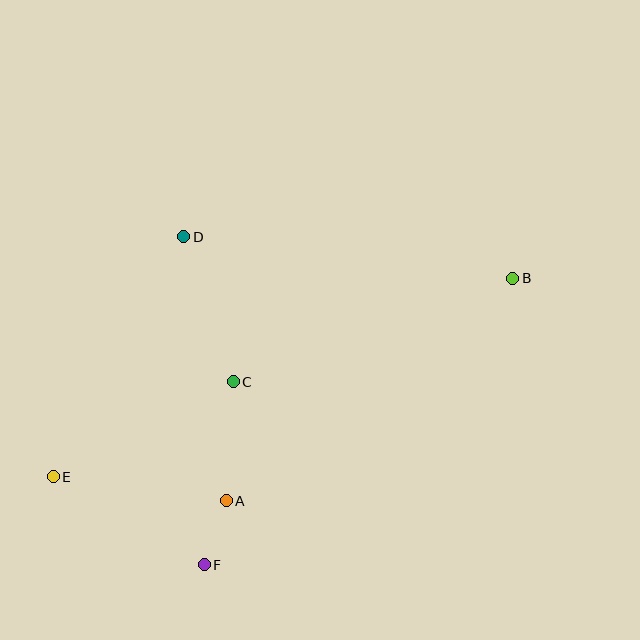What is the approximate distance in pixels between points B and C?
The distance between B and C is approximately 298 pixels.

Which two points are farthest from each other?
Points B and E are farthest from each other.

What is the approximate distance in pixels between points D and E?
The distance between D and E is approximately 273 pixels.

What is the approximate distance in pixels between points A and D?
The distance between A and D is approximately 267 pixels.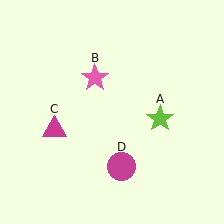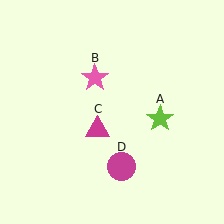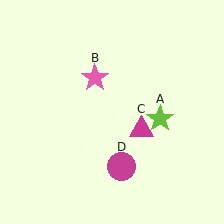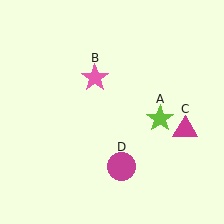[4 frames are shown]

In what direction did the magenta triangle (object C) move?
The magenta triangle (object C) moved right.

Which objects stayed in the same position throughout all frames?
Lime star (object A) and pink star (object B) and magenta circle (object D) remained stationary.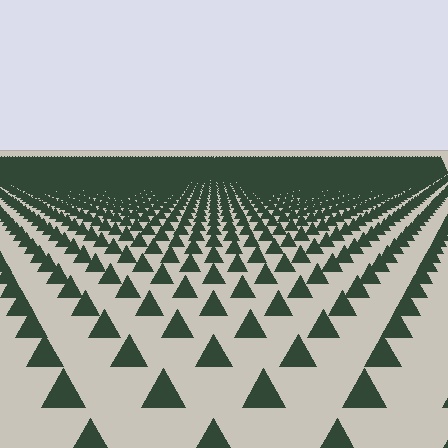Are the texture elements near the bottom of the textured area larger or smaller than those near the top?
Larger. Near the bottom, elements are closer to the viewer and appear at a bigger on-screen size.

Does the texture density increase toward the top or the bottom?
Density increases toward the top.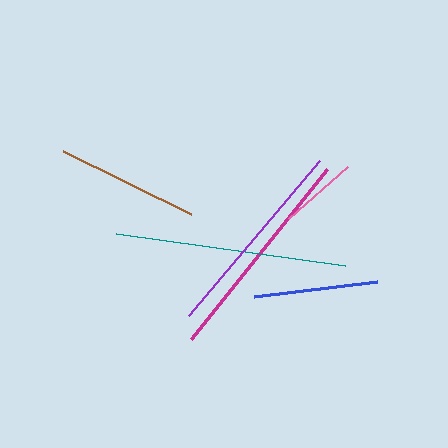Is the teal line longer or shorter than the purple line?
The teal line is longer than the purple line.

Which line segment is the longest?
The teal line is the longest at approximately 232 pixels.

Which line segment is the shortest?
The pink line is the shortest at approximately 78 pixels.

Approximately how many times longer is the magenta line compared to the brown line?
The magenta line is approximately 1.5 times the length of the brown line.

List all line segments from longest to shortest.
From longest to shortest: teal, magenta, purple, brown, blue, pink.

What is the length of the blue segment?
The blue segment is approximately 124 pixels long.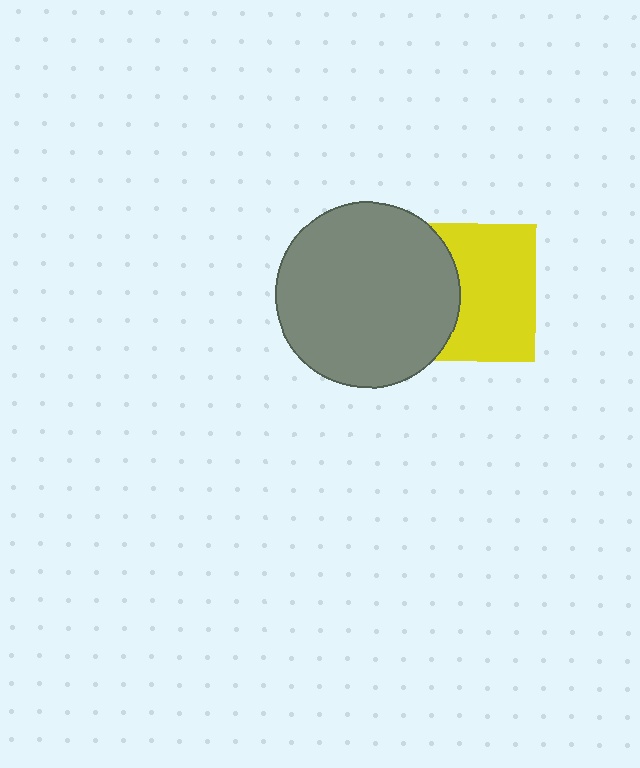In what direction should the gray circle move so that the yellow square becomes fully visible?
The gray circle should move left. That is the shortest direction to clear the overlap and leave the yellow square fully visible.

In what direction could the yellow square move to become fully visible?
The yellow square could move right. That would shift it out from behind the gray circle entirely.